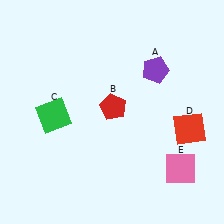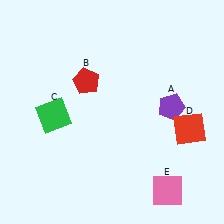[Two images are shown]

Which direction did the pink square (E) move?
The pink square (E) moved down.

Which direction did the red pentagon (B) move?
The red pentagon (B) moved left.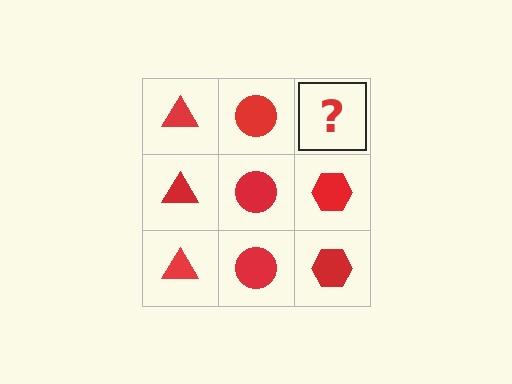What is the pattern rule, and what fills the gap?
The rule is that each column has a consistent shape. The gap should be filled with a red hexagon.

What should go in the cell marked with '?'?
The missing cell should contain a red hexagon.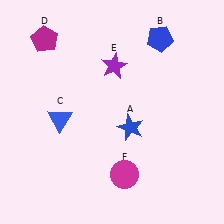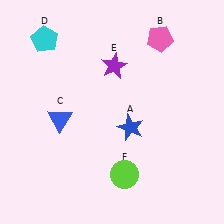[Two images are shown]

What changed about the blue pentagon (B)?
In Image 1, B is blue. In Image 2, it changed to pink.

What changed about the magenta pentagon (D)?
In Image 1, D is magenta. In Image 2, it changed to cyan.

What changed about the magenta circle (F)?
In Image 1, F is magenta. In Image 2, it changed to lime.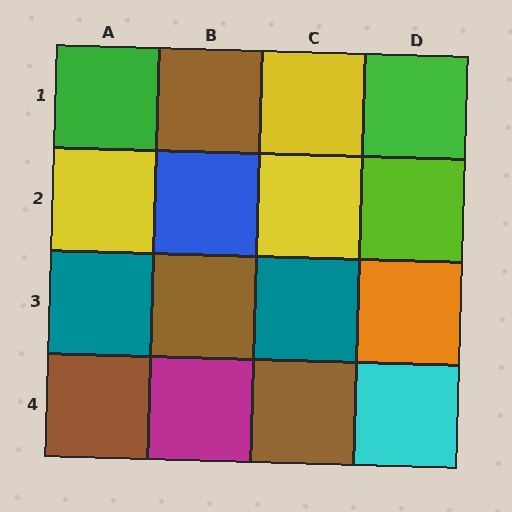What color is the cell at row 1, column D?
Green.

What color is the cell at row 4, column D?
Cyan.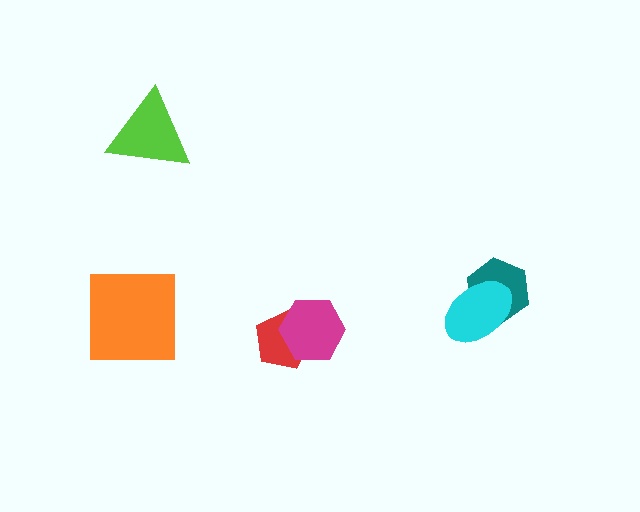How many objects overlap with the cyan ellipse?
1 object overlaps with the cyan ellipse.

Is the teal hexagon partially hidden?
Yes, it is partially covered by another shape.